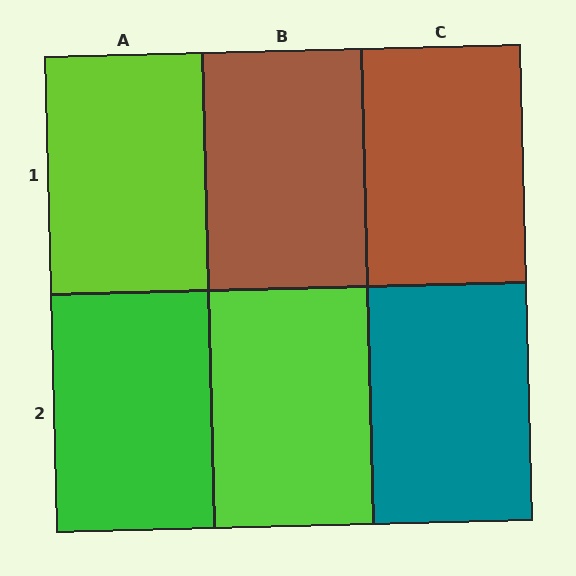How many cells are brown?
2 cells are brown.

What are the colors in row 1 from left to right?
Lime, brown, brown.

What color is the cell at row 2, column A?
Green.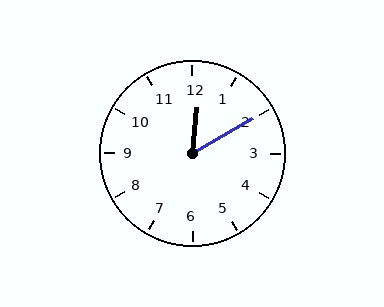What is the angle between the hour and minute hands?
Approximately 55 degrees.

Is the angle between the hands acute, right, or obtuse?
It is acute.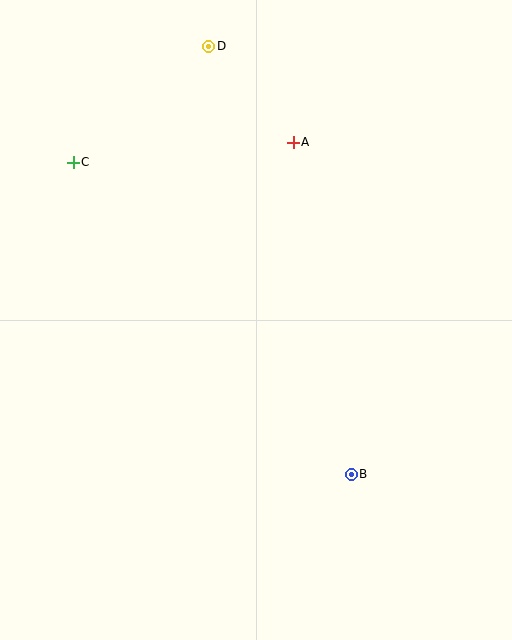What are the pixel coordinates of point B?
Point B is at (351, 474).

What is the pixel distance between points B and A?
The distance between B and A is 337 pixels.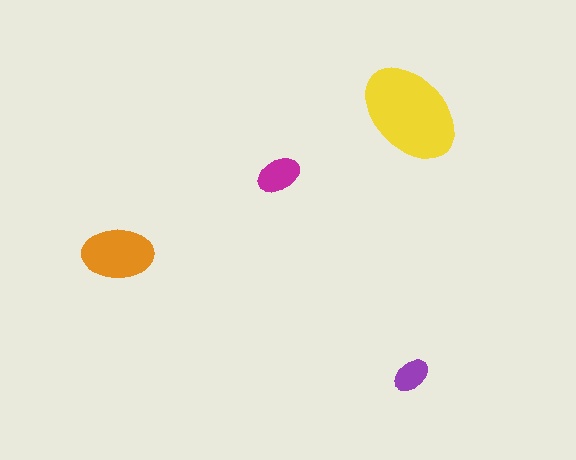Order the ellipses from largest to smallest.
the yellow one, the orange one, the magenta one, the purple one.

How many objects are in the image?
There are 4 objects in the image.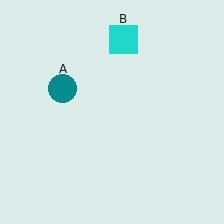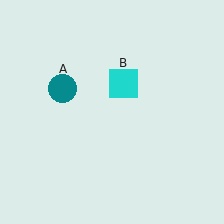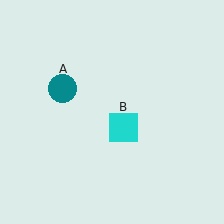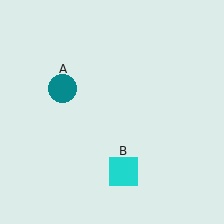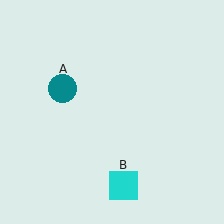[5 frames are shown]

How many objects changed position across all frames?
1 object changed position: cyan square (object B).